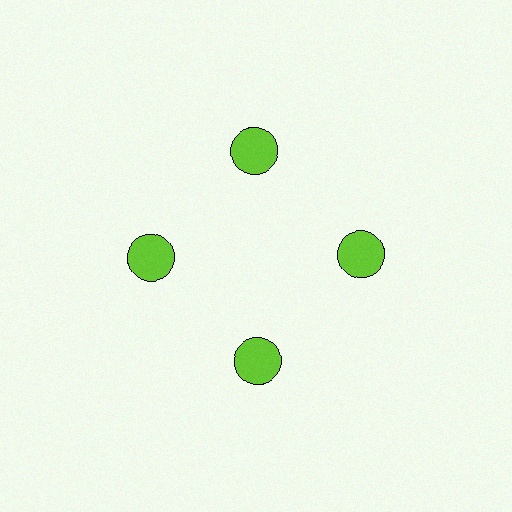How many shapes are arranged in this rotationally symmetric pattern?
There are 4 shapes, arranged in 4 groups of 1.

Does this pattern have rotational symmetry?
Yes, this pattern has 4-fold rotational symmetry. It looks the same after rotating 90 degrees around the center.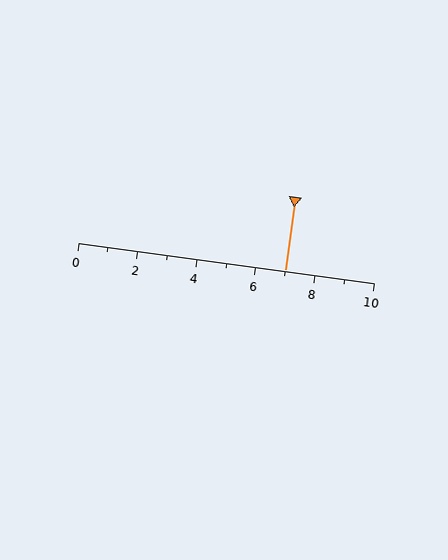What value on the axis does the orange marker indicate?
The marker indicates approximately 7.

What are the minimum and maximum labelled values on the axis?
The axis runs from 0 to 10.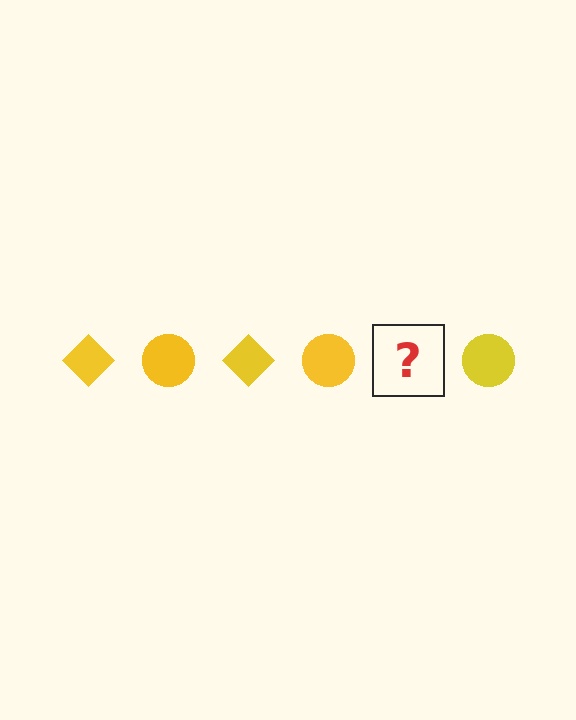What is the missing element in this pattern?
The missing element is a yellow diamond.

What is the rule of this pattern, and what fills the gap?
The rule is that the pattern cycles through diamond, circle shapes in yellow. The gap should be filled with a yellow diamond.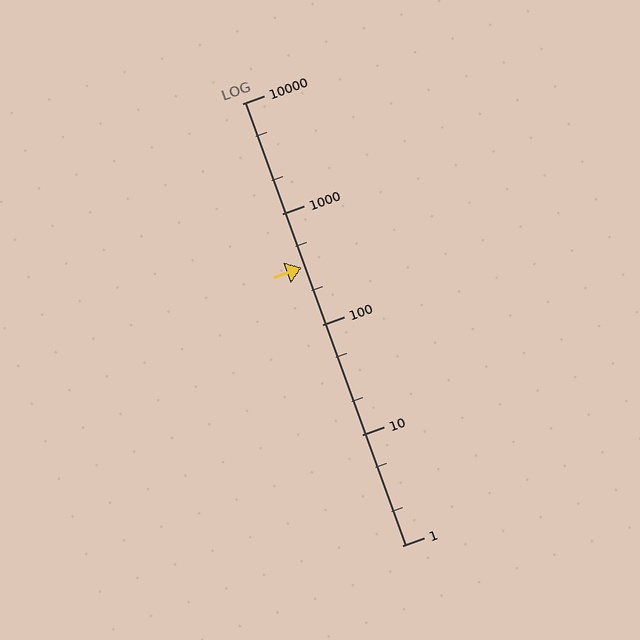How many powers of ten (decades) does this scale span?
The scale spans 4 decades, from 1 to 10000.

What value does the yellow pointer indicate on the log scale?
The pointer indicates approximately 330.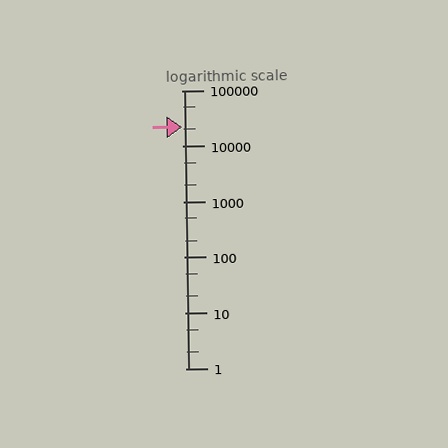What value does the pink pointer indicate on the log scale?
The pointer indicates approximately 22000.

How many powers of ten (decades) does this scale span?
The scale spans 5 decades, from 1 to 100000.